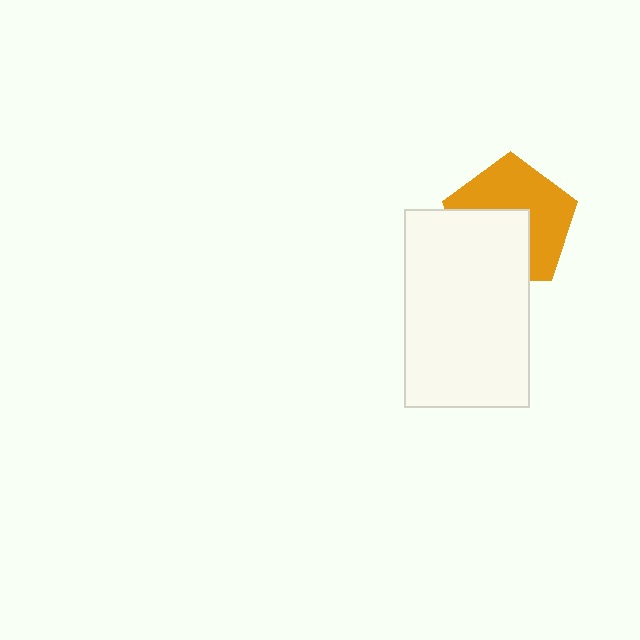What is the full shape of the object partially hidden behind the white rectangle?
The partially hidden object is an orange pentagon.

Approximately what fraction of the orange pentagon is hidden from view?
Roughly 43% of the orange pentagon is hidden behind the white rectangle.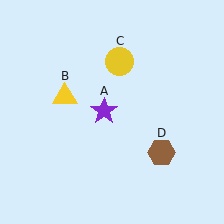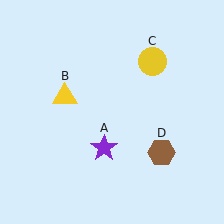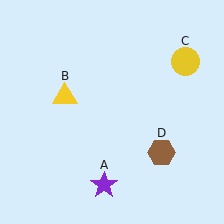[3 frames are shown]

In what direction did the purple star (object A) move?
The purple star (object A) moved down.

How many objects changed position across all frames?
2 objects changed position: purple star (object A), yellow circle (object C).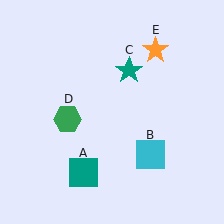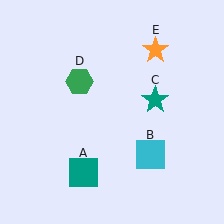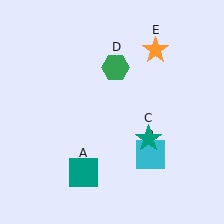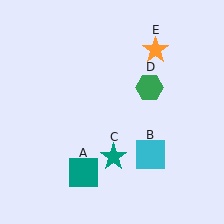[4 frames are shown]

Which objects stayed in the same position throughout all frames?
Teal square (object A) and cyan square (object B) and orange star (object E) remained stationary.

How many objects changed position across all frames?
2 objects changed position: teal star (object C), green hexagon (object D).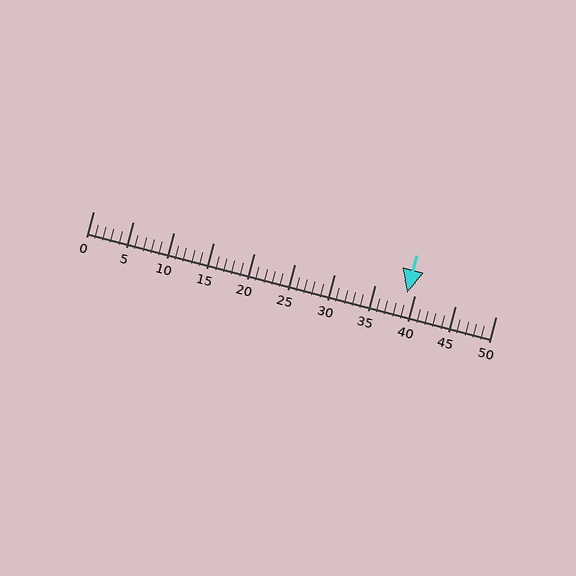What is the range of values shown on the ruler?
The ruler shows values from 0 to 50.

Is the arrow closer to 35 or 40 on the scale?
The arrow is closer to 40.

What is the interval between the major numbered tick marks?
The major tick marks are spaced 5 units apart.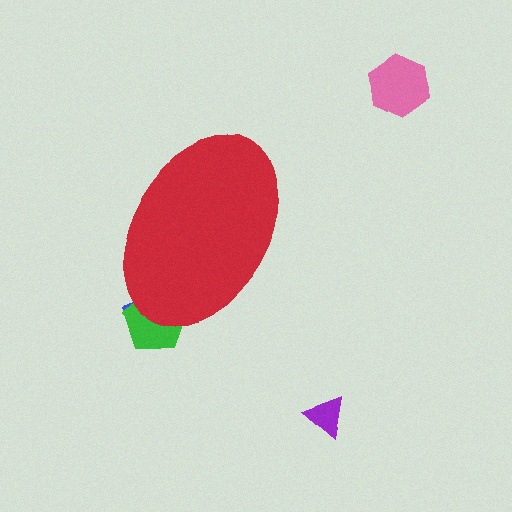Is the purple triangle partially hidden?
No, the purple triangle is fully visible.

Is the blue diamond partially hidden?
Yes, the blue diamond is partially hidden behind the red ellipse.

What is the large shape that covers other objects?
A red ellipse.